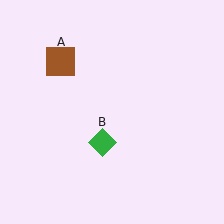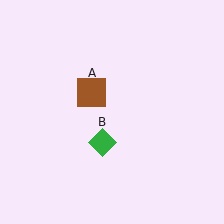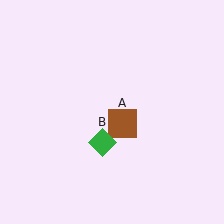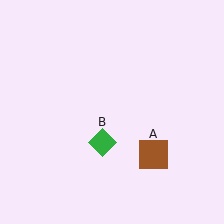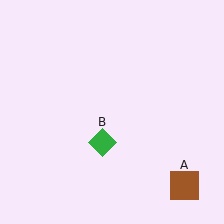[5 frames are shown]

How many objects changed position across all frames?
1 object changed position: brown square (object A).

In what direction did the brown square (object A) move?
The brown square (object A) moved down and to the right.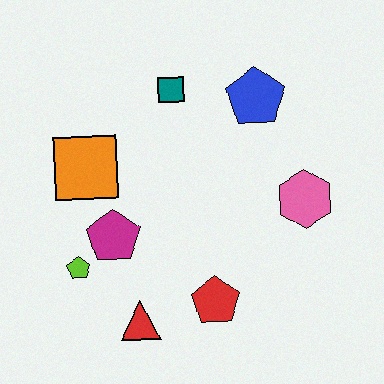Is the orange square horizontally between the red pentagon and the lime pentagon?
Yes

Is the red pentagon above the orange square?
No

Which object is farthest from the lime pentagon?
The blue pentagon is farthest from the lime pentagon.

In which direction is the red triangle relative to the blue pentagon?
The red triangle is below the blue pentagon.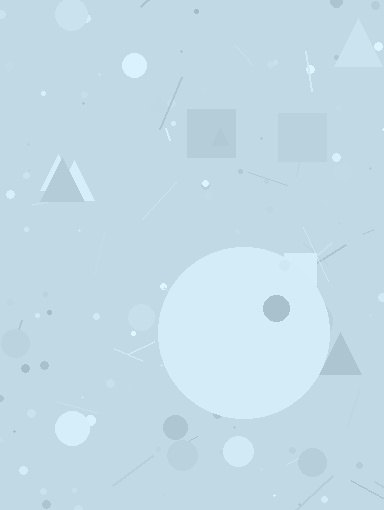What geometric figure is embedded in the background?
A circle is embedded in the background.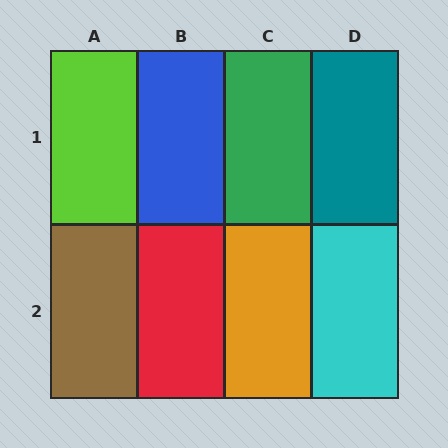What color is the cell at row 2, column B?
Red.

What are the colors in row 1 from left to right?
Lime, blue, green, teal.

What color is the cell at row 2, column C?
Orange.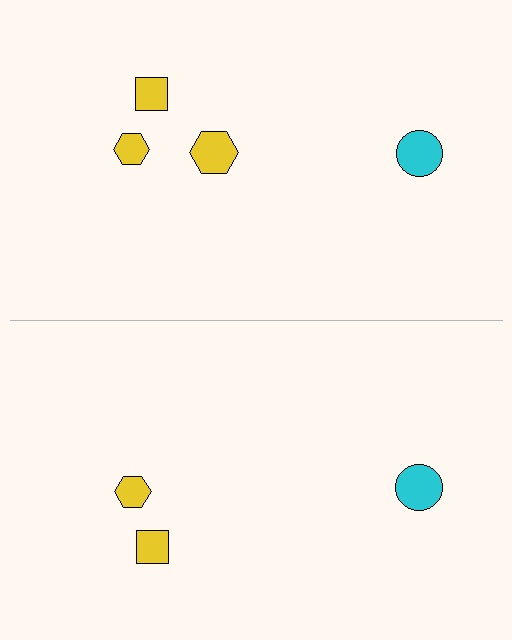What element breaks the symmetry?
A yellow hexagon is missing from the bottom side.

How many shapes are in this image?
There are 7 shapes in this image.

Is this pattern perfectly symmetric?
No, the pattern is not perfectly symmetric. A yellow hexagon is missing from the bottom side.